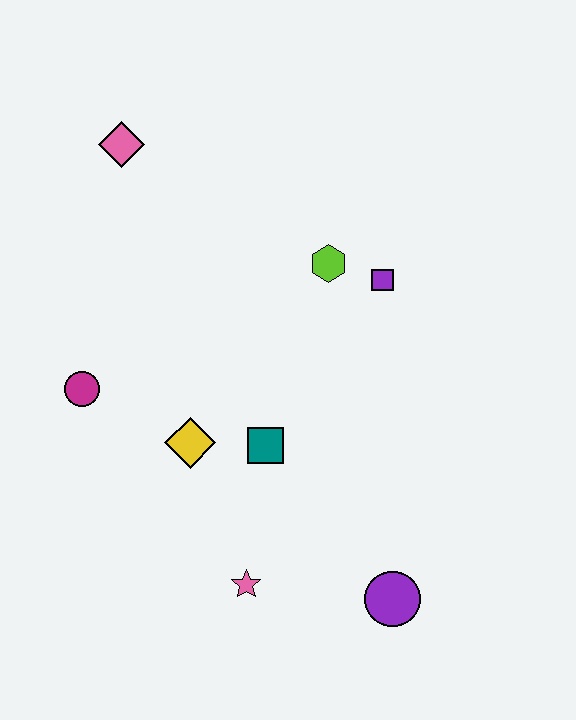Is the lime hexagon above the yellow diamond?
Yes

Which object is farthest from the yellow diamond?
The pink diamond is farthest from the yellow diamond.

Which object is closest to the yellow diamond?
The teal square is closest to the yellow diamond.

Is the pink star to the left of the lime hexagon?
Yes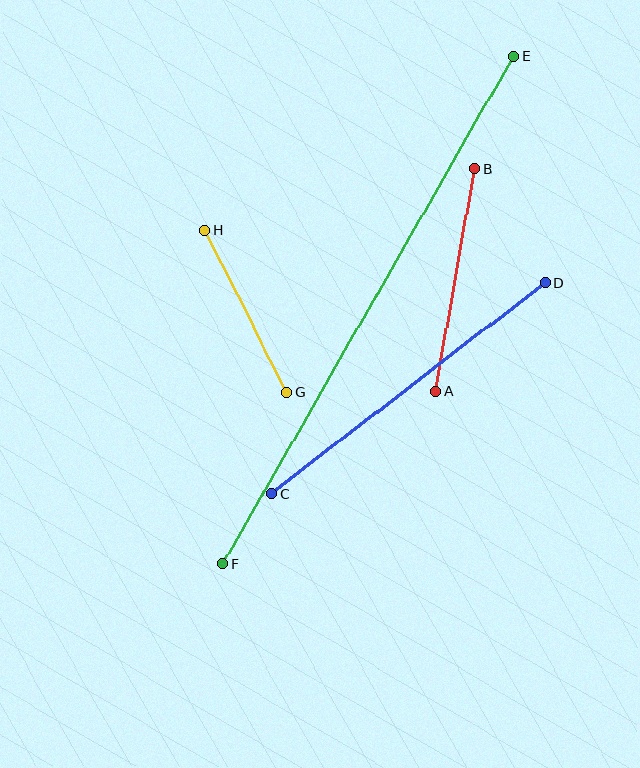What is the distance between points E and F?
The distance is approximately 585 pixels.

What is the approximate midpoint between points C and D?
The midpoint is at approximately (409, 388) pixels.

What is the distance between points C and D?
The distance is approximately 345 pixels.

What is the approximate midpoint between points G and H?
The midpoint is at approximately (246, 311) pixels.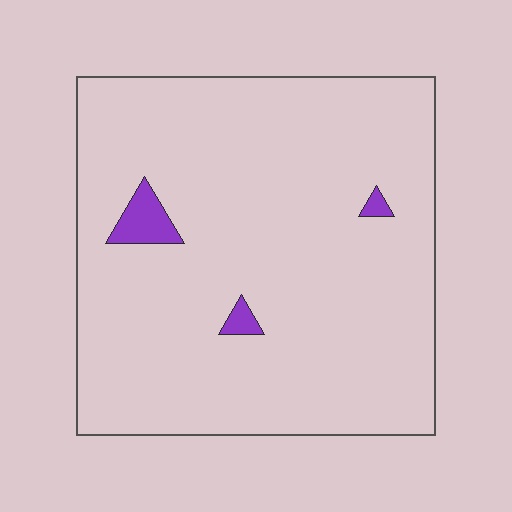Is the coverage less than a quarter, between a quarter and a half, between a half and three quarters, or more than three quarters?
Less than a quarter.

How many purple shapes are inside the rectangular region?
3.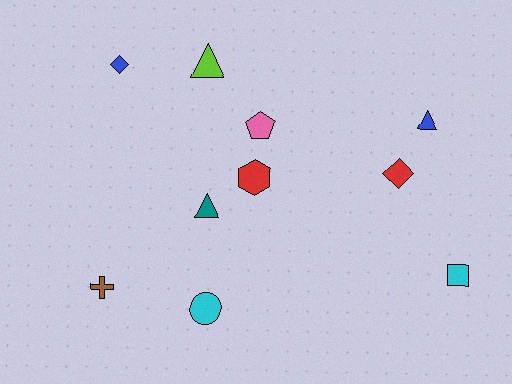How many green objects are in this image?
There are no green objects.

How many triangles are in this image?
There are 3 triangles.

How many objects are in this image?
There are 10 objects.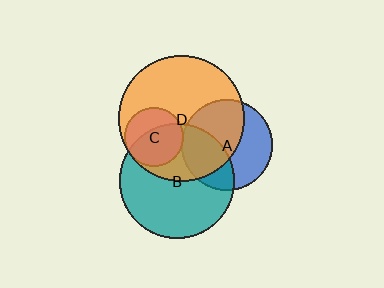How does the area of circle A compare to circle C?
Approximately 2.4 times.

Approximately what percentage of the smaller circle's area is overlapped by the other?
Approximately 55%.